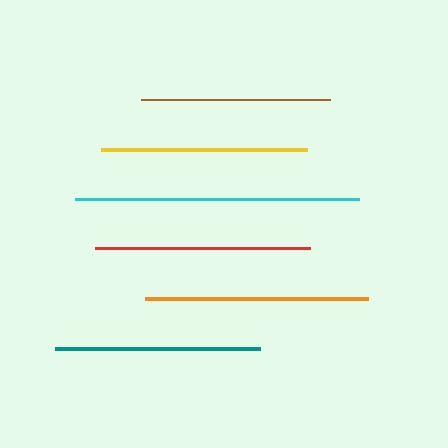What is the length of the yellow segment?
The yellow segment is approximately 206 pixels long.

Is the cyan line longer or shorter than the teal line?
The cyan line is longer than the teal line.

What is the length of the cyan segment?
The cyan segment is approximately 283 pixels long.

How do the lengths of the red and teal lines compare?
The red and teal lines are approximately the same length.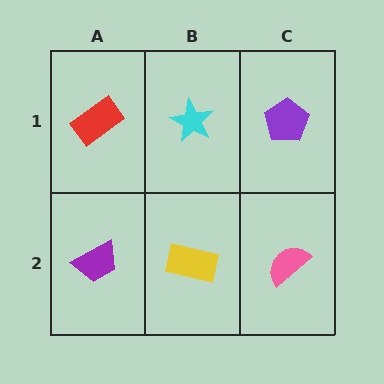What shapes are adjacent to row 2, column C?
A purple pentagon (row 1, column C), a yellow rectangle (row 2, column B).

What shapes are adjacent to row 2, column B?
A cyan star (row 1, column B), a purple trapezoid (row 2, column A), a pink semicircle (row 2, column C).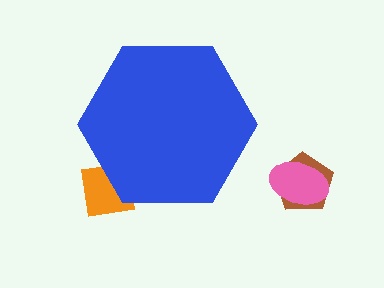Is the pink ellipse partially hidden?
No, the pink ellipse is fully visible.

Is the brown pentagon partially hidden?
No, the brown pentagon is fully visible.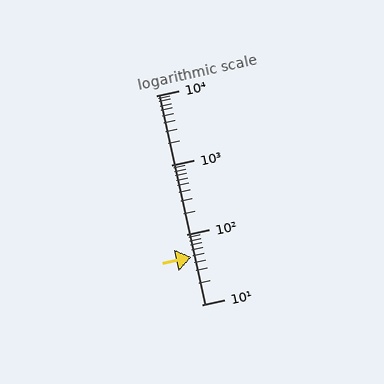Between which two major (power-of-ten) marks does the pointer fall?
The pointer is between 10 and 100.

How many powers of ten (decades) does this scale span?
The scale spans 3 decades, from 10 to 10000.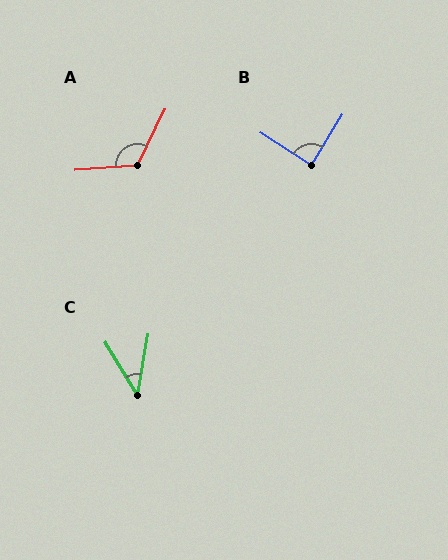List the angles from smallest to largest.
C (40°), B (90°), A (119°).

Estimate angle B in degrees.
Approximately 90 degrees.